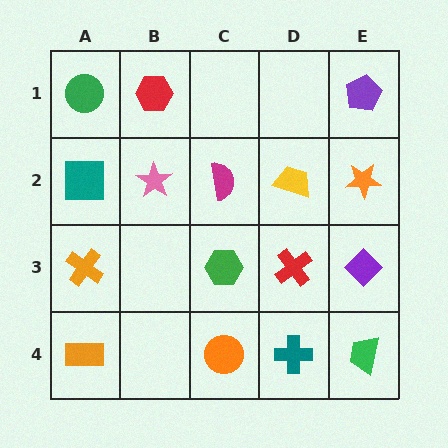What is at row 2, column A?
A teal square.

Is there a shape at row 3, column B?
No, that cell is empty.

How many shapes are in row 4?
4 shapes.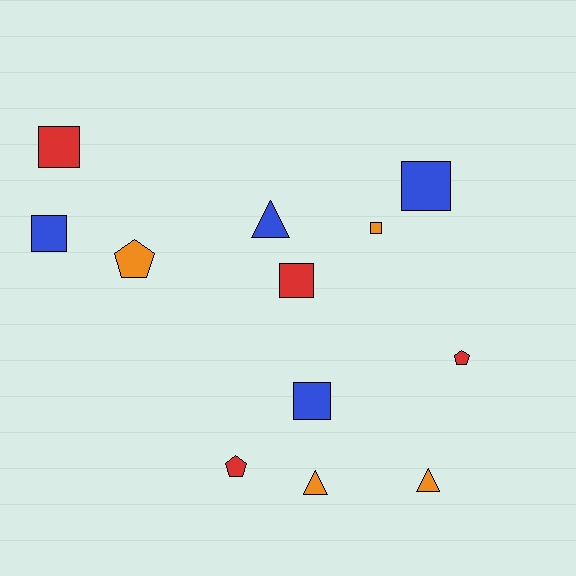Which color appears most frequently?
Orange, with 4 objects.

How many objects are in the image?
There are 12 objects.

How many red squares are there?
There are 2 red squares.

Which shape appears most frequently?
Square, with 6 objects.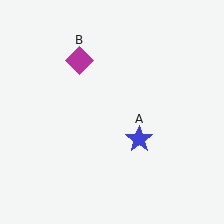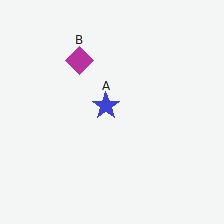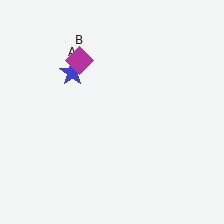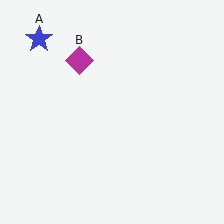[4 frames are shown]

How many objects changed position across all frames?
1 object changed position: blue star (object A).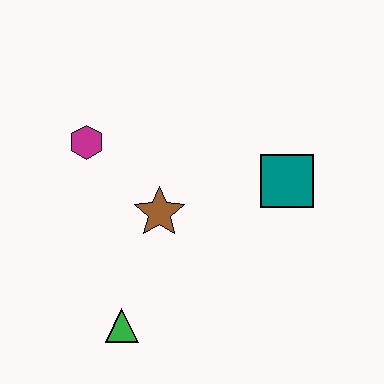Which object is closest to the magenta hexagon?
The brown star is closest to the magenta hexagon.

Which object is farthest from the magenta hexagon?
The teal square is farthest from the magenta hexagon.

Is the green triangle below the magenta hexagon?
Yes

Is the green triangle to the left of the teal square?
Yes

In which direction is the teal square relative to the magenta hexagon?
The teal square is to the right of the magenta hexagon.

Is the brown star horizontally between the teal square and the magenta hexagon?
Yes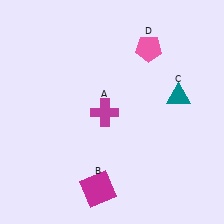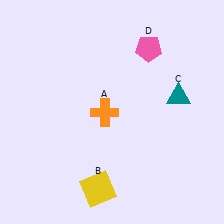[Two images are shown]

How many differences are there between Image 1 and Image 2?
There are 2 differences between the two images.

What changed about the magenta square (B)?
In Image 1, B is magenta. In Image 2, it changed to yellow.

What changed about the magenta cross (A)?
In Image 1, A is magenta. In Image 2, it changed to orange.